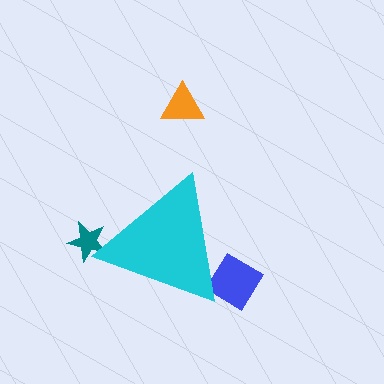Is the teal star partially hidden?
Yes, the teal star is partially hidden behind the cyan triangle.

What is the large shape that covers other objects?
A cyan triangle.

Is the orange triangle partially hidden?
No, the orange triangle is fully visible.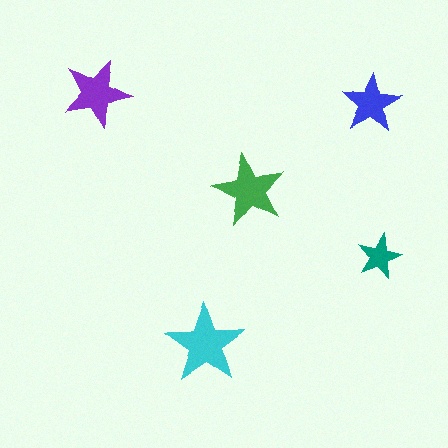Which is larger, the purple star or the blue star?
The purple one.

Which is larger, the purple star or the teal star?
The purple one.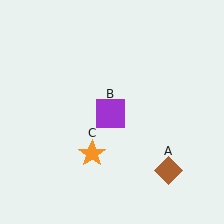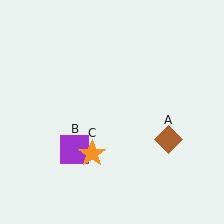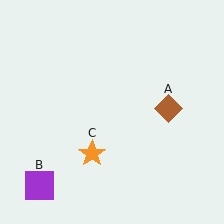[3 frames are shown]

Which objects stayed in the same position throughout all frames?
Orange star (object C) remained stationary.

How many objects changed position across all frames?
2 objects changed position: brown diamond (object A), purple square (object B).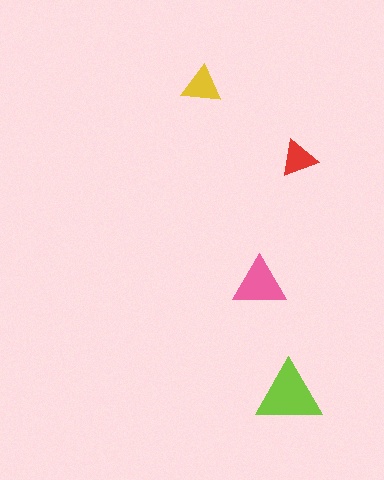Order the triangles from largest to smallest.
the lime one, the pink one, the yellow one, the red one.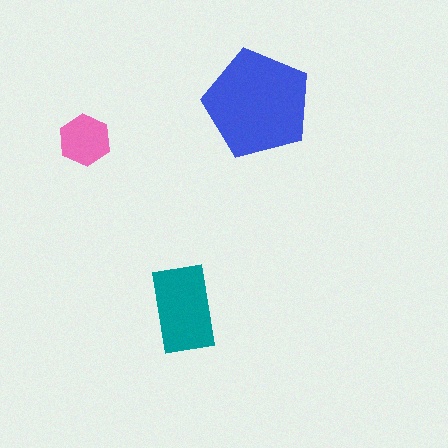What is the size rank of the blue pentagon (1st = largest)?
1st.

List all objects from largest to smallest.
The blue pentagon, the teal rectangle, the pink hexagon.